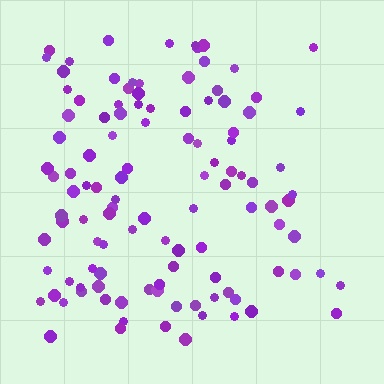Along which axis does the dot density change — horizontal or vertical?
Horizontal.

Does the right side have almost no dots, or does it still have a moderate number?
Still a moderate number, just noticeably fewer than the left.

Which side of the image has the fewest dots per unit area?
The right.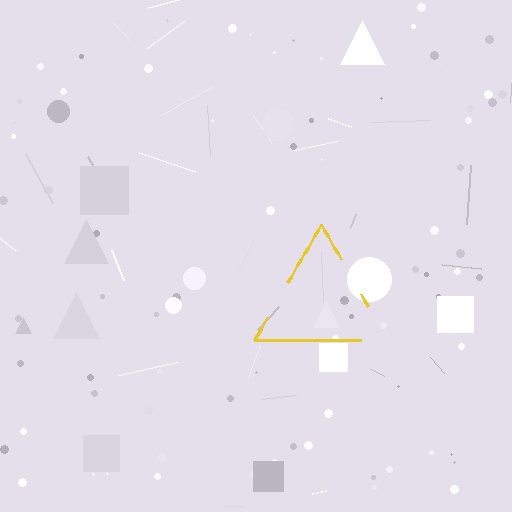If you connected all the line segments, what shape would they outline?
They would outline a triangle.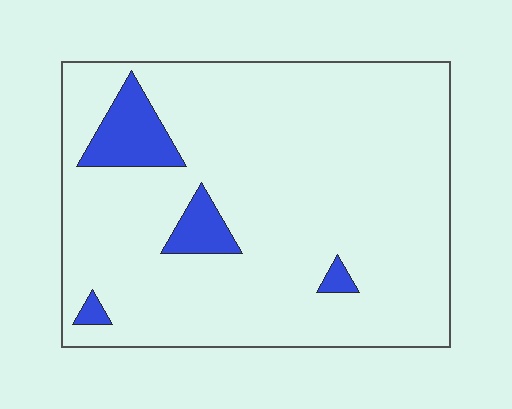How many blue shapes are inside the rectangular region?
4.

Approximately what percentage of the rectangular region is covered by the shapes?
Approximately 10%.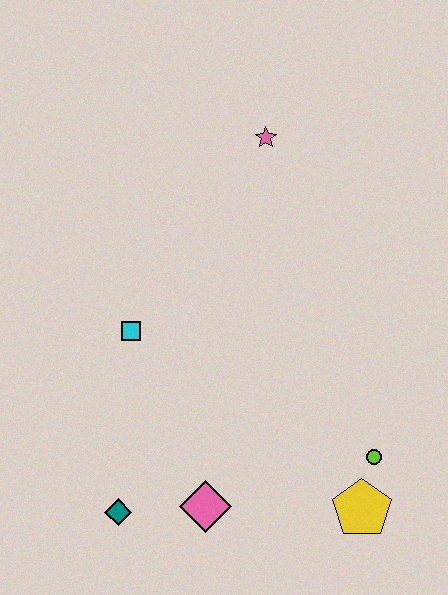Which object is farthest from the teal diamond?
The pink star is farthest from the teal diamond.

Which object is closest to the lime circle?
The yellow pentagon is closest to the lime circle.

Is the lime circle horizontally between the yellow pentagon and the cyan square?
No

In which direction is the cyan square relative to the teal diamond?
The cyan square is above the teal diamond.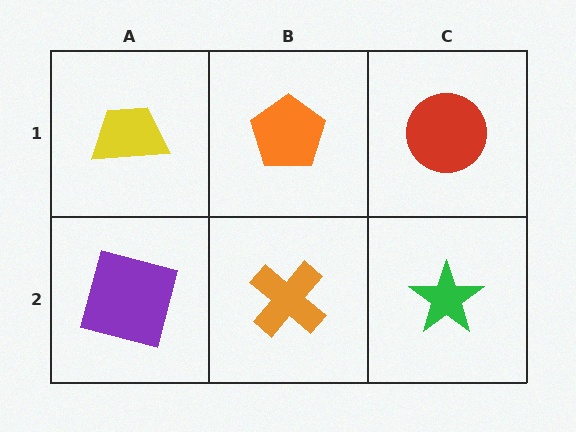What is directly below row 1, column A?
A purple square.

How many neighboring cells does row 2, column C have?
2.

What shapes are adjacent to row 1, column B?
An orange cross (row 2, column B), a yellow trapezoid (row 1, column A), a red circle (row 1, column C).